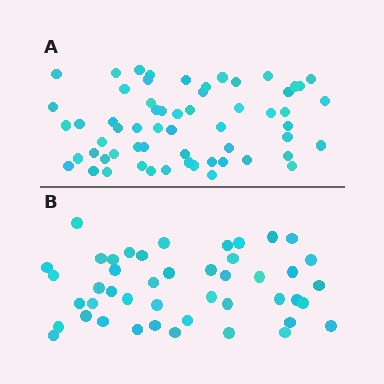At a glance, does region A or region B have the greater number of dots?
Region A (the top region) has more dots.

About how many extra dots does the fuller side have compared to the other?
Region A has approximately 15 more dots than region B.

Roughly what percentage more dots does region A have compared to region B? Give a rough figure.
About 35% more.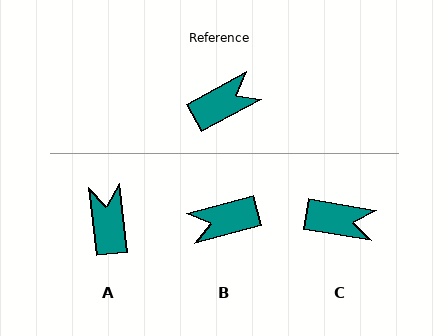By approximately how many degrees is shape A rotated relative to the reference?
Approximately 68 degrees counter-clockwise.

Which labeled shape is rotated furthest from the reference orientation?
B, about 167 degrees away.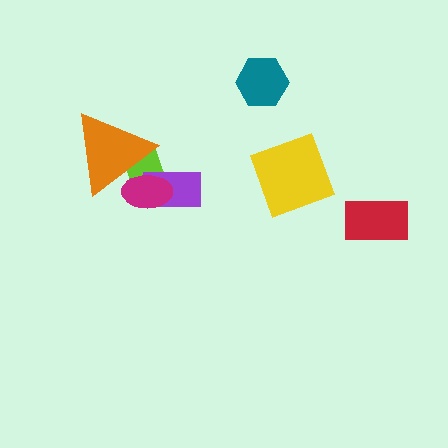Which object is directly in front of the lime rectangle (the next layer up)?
The purple rectangle is directly in front of the lime rectangle.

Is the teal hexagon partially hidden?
No, no other shape covers it.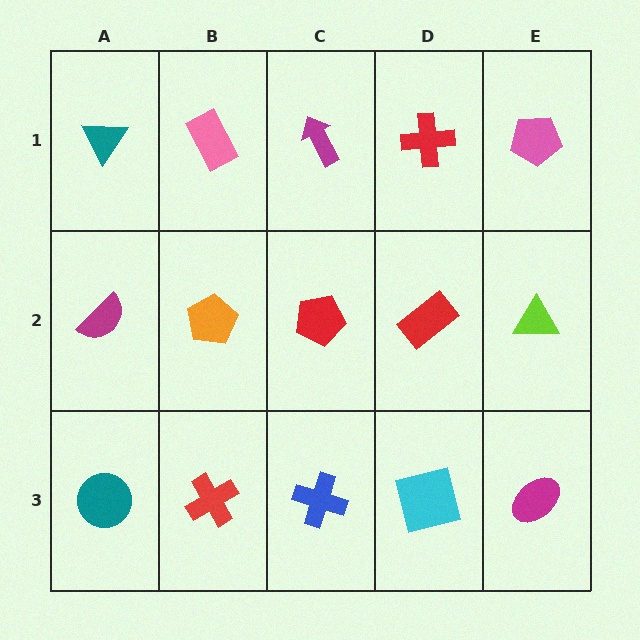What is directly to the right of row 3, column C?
A cyan square.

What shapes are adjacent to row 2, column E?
A pink pentagon (row 1, column E), a magenta ellipse (row 3, column E), a red rectangle (row 2, column D).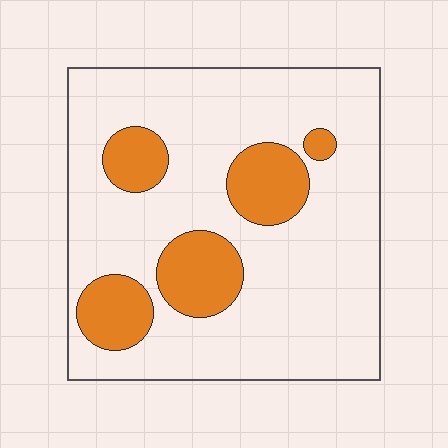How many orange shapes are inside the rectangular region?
5.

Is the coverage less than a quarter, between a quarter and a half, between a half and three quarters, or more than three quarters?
Less than a quarter.